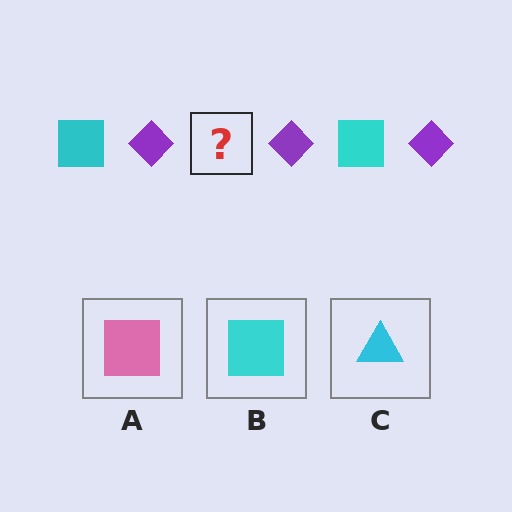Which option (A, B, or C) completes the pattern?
B.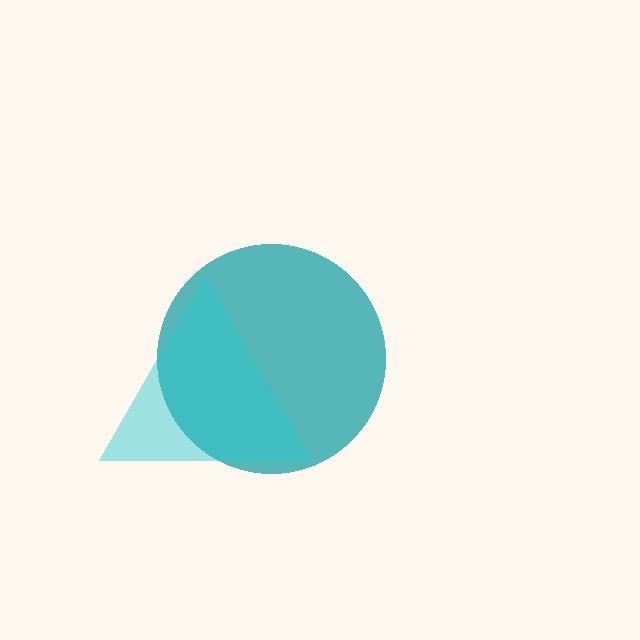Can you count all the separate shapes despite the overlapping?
Yes, there are 2 separate shapes.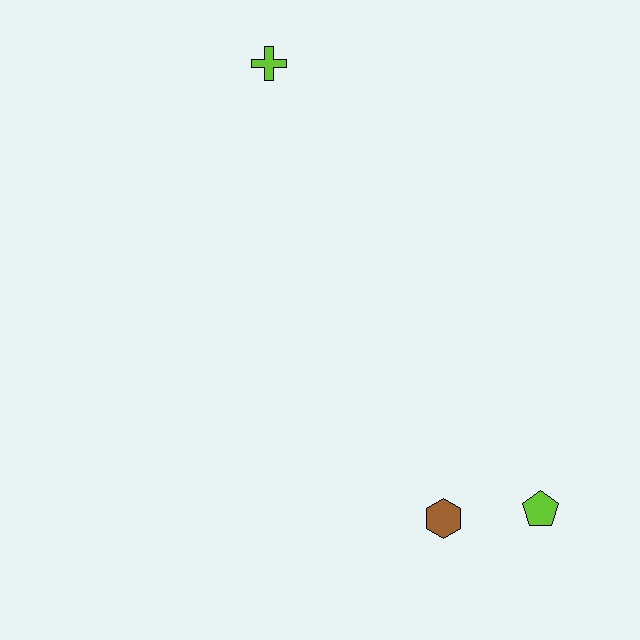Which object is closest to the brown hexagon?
The lime pentagon is closest to the brown hexagon.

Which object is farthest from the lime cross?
The lime pentagon is farthest from the lime cross.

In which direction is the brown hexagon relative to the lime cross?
The brown hexagon is below the lime cross.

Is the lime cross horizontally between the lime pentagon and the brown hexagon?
No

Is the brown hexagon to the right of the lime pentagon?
No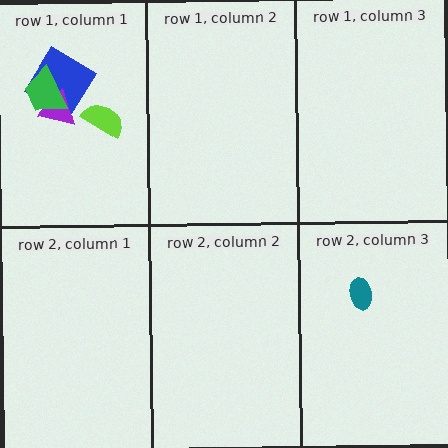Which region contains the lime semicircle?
The row 1, column 1 region.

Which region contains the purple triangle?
The row 1, column 1 region.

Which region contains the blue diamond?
The row 1, column 1 region.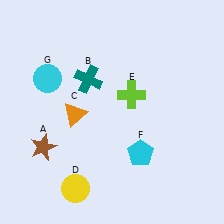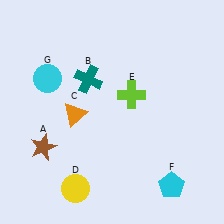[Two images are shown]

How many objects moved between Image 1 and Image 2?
1 object moved between the two images.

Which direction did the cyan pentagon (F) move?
The cyan pentagon (F) moved down.